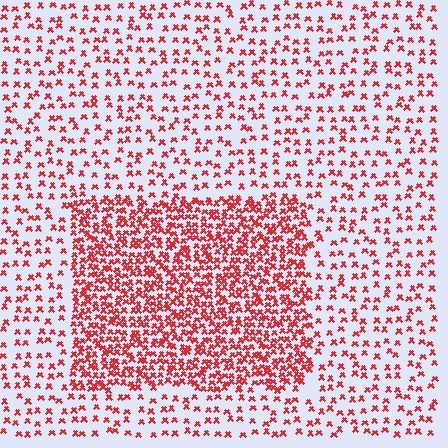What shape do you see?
I see a rectangle.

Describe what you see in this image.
The image contains small red elements arranged at two different densities. A rectangle-shaped region is visible where the elements are more densely packed than the surrounding area.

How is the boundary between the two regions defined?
The boundary is defined by a change in element density (approximately 2.5x ratio). All elements are the same color, size, and shape.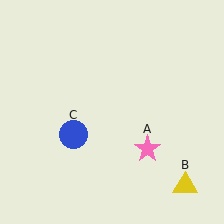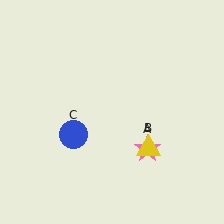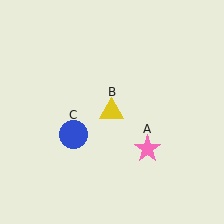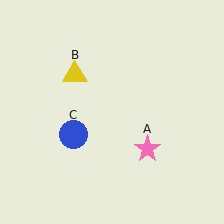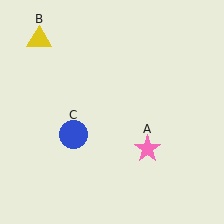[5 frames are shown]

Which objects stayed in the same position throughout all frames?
Pink star (object A) and blue circle (object C) remained stationary.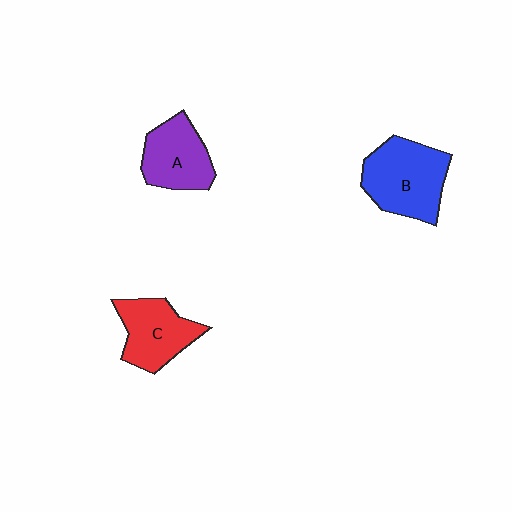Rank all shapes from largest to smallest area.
From largest to smallest: B (blue), C (red), A (purple).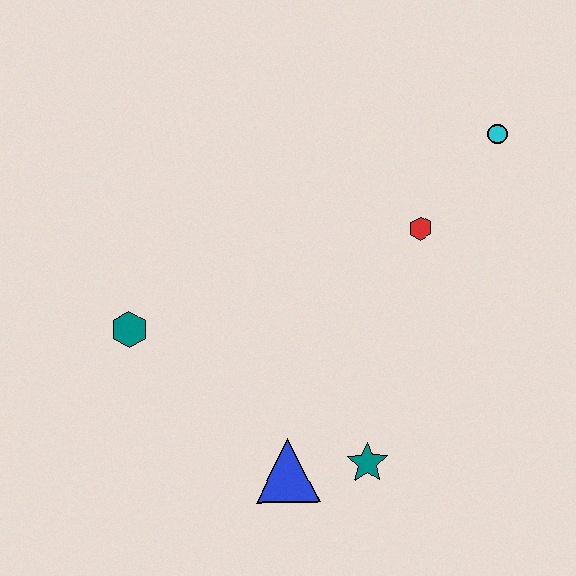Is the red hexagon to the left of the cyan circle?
Yes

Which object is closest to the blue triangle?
The teal star is closest to the blue triangle.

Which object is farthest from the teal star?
The cyan circle is farthest from the teal star.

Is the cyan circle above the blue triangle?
Yes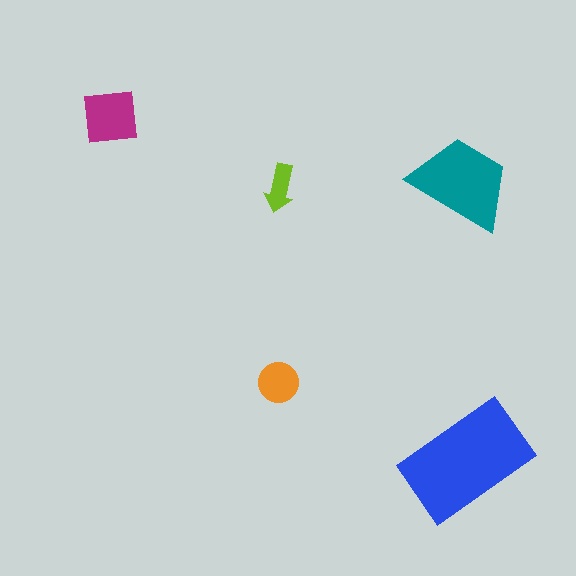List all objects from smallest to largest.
The lime arrow, the orange circle, the magenta square, the teal trapezoid, the blue rectangle.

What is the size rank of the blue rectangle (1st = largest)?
1st.